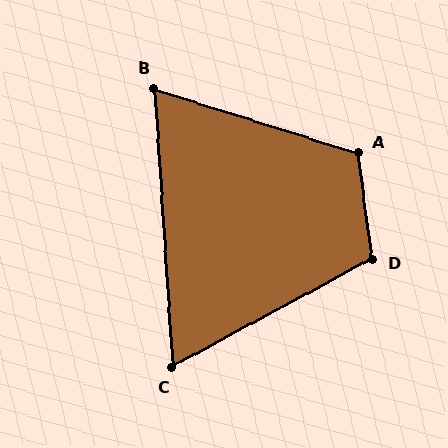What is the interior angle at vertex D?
Approximately 111 degrees (obtuse).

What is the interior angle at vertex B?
Approximately 69 degrees (acute).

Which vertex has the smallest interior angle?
C, at approximately 65 degrees.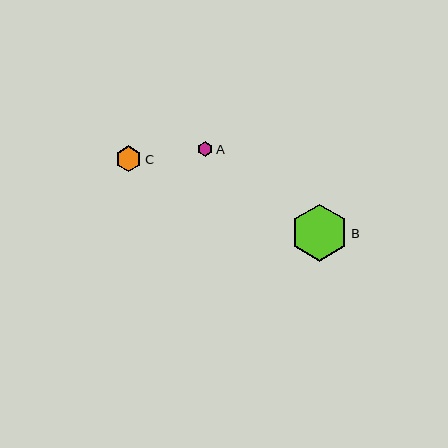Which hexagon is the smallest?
Hexagon A is the smallest with a size of approximately 15 pixels.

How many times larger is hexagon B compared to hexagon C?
Hexagon B is approximately 2.2 times the size of hexagon C.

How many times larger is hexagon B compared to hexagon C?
Hexagon B is approximately 2.2 times the size of hexagon C.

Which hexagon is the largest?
Hexagon B is the largest with a size of approximately 57 pixels.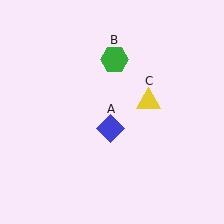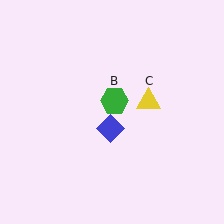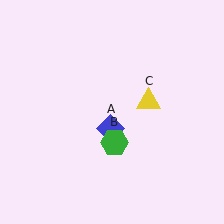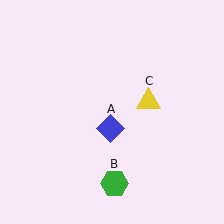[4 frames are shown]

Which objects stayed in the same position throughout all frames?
Blue diamond (object A) and yellow triangle (object C) remained stationary.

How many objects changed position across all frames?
1 object changed position: green hexagon (object B).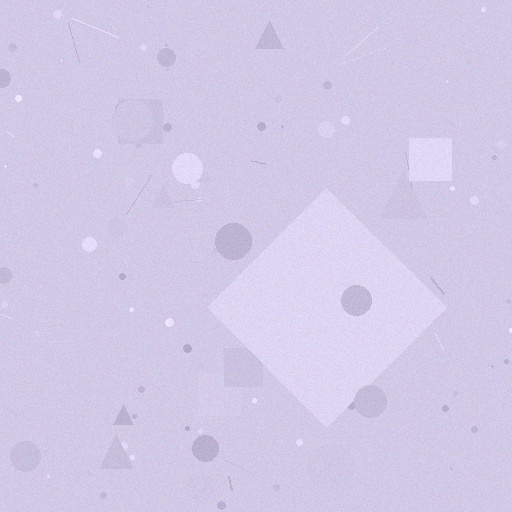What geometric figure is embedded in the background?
A diamond is embedded in the background.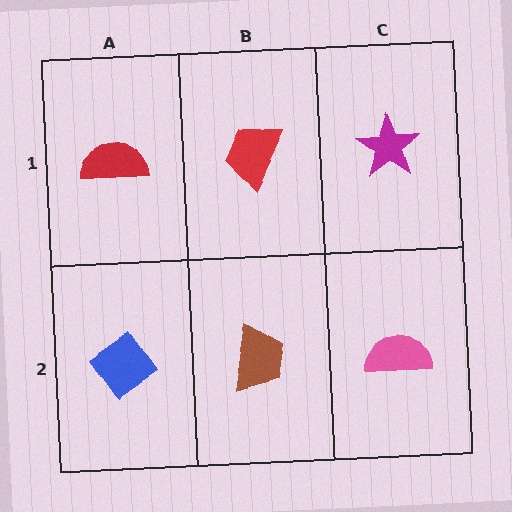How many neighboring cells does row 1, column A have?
2.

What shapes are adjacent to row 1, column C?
A pink semicircle (row 2, column C), a red trapezoid (row 1, column B).